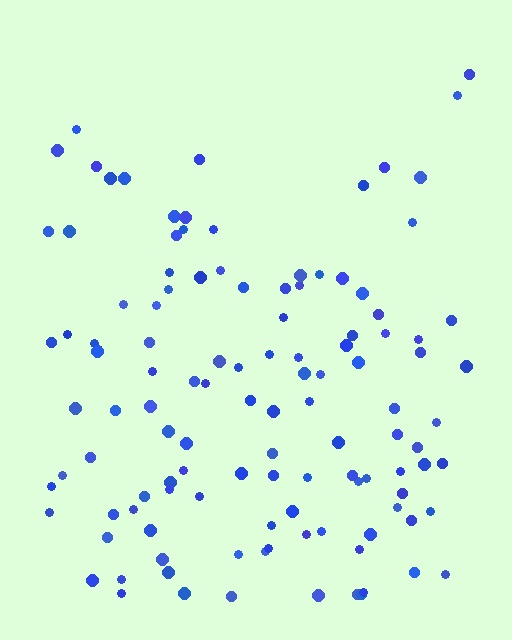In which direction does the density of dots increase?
From top to bottom, with the bottom side densest.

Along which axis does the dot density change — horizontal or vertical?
Vertical.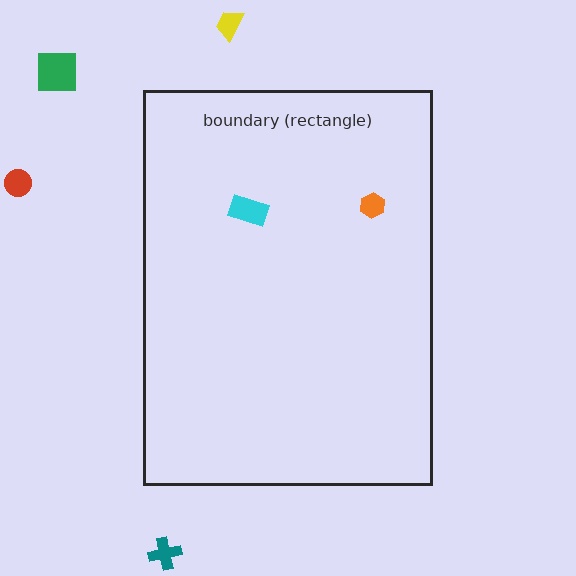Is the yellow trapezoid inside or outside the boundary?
Outside.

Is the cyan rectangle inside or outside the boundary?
Inside.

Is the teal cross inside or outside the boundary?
Outside.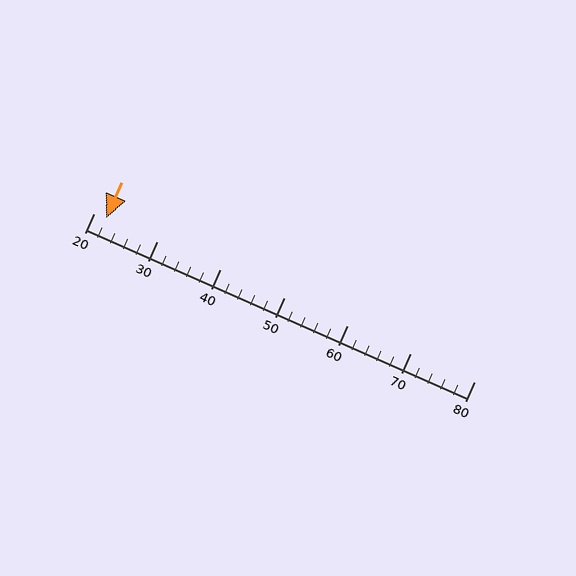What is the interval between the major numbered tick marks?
The major tick marks are spaced 10 units apart.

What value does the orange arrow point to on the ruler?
The orange arrow points to approximately 22.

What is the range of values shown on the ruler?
The ruler shows values from 20 to 80.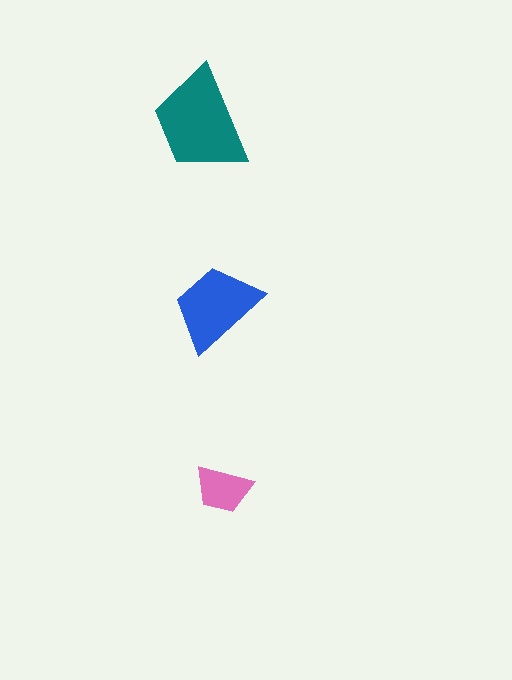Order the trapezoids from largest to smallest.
the teal one, the blue one, the pink one.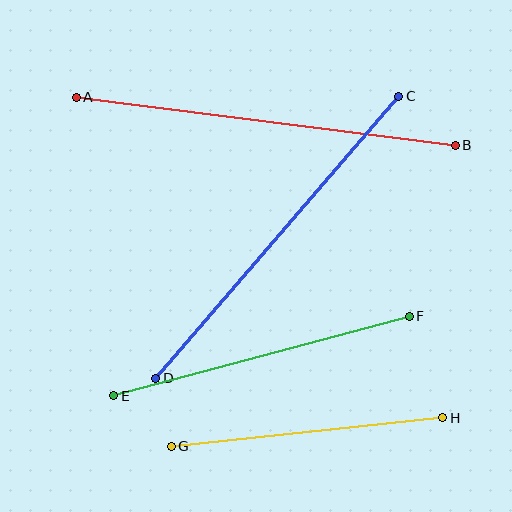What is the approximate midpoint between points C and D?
The midpoint is at approximately (277, 237) pixels.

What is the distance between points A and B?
The distance is approximately 382 pixels.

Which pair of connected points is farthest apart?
Points A and B are farthest apart.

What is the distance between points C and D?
The distance is approximately 373 pixels.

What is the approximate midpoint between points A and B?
The midpoint is at approximately (266, 121) pixels.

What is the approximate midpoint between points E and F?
The midpoint is at approximately (262, 356) pixels.